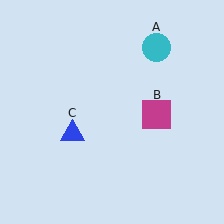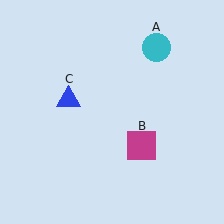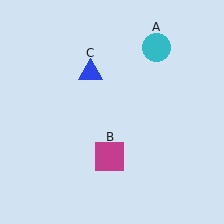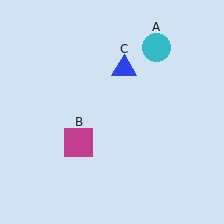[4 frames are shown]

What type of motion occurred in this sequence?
The magenta square (object B), blue triangle (object C) rotated clockwise around the center of the scene.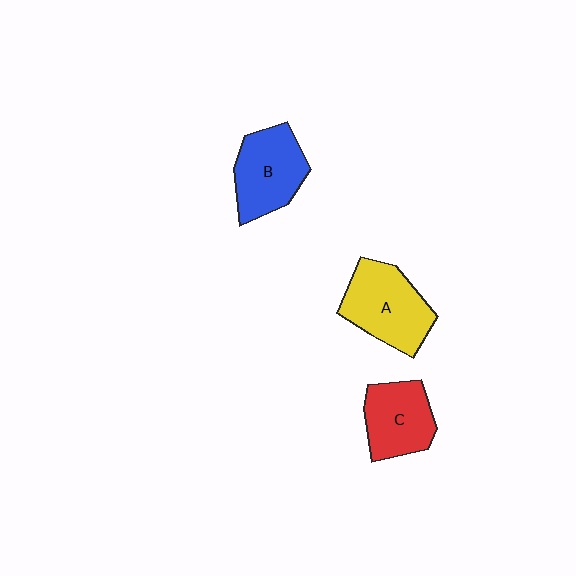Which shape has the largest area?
Shape A (yellow).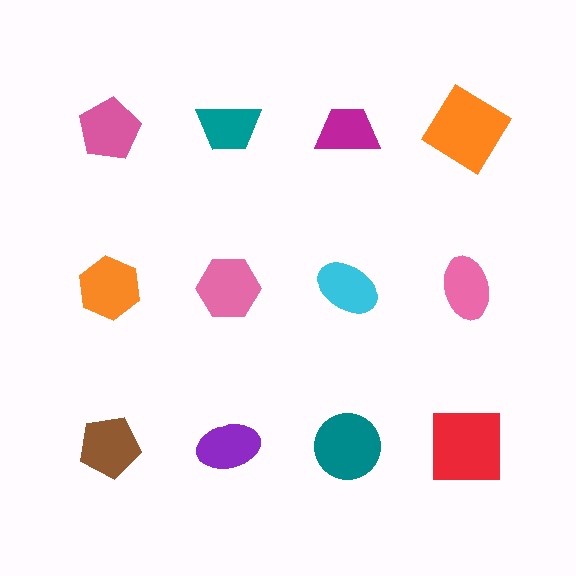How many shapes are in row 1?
4 shapes.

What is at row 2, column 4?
A pink ellipse.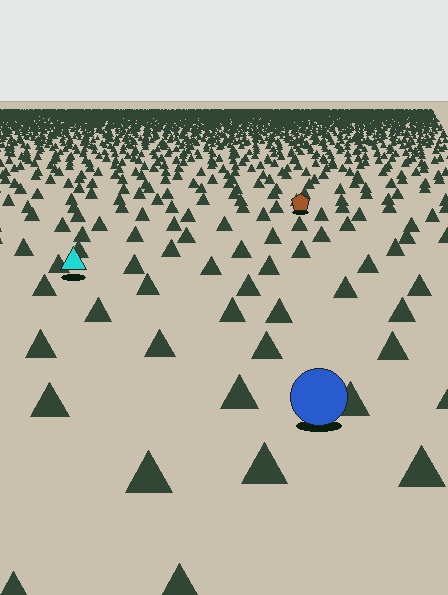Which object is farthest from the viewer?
The brown pentagon is farthest from the viewer. It appears smaller and the ground texture around it is denser.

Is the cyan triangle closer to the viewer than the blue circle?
No. The blue circle is closer — you can tell from the texture gradient: the ground texture is coarser near it.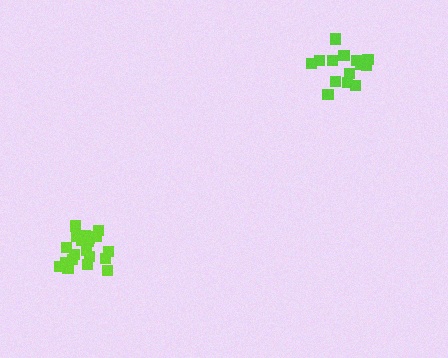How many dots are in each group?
Group 1: 15 dots, Group 2: 20 dots (35 total).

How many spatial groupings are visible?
There are 2 spatial groupings.